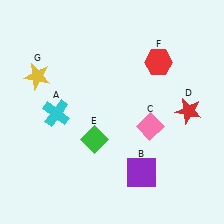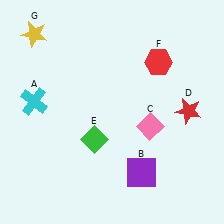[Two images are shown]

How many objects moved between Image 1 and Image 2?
2 objects moved between the two images.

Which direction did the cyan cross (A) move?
The cyan cross (A) moved left.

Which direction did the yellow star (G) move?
The yellow star (G) moved up.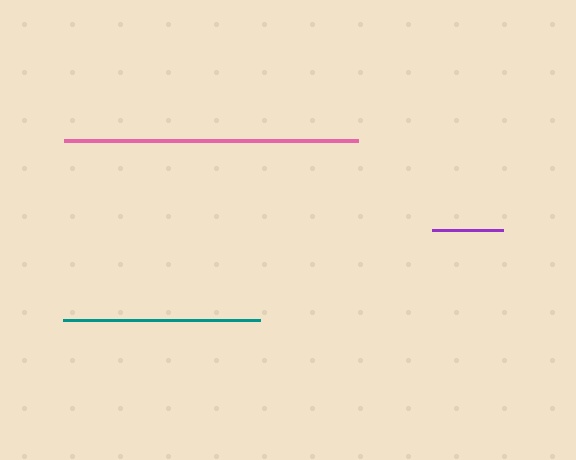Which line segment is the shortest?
The purple line is the shortest at approximately 70 pixels.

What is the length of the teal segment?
The teal segment is approximately 198 pixels long.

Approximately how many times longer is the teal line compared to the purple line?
The teal line is approximately 2.8 times the length of the purple line.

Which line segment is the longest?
The pink line is the longest at approximately 294 pixels.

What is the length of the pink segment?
The pink segment is approximately 294 pixels long.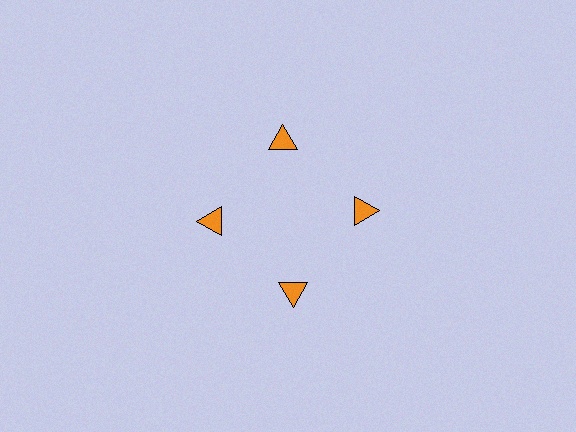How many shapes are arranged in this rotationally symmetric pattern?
There are 4 shapes, arranged in 4 groups of 1.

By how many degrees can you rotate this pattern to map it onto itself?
The pattern maps onto itself every 90 degrees of rotation.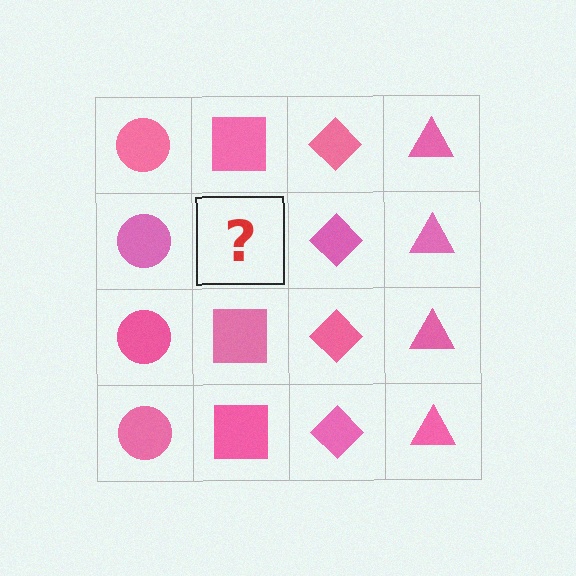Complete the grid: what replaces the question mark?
The question mark should be replaced with a pink square.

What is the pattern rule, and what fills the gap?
The rule is that each column has a consistent shape. The gap should be filled with a pink square.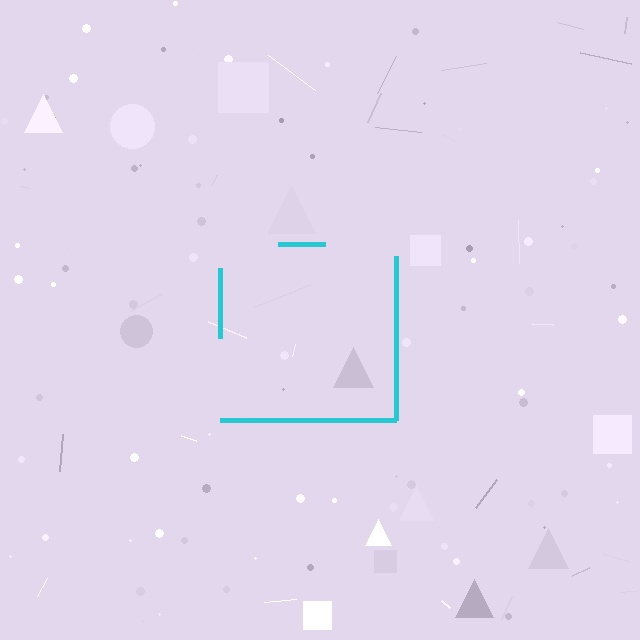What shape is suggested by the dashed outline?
The dashed outline suggests a square.